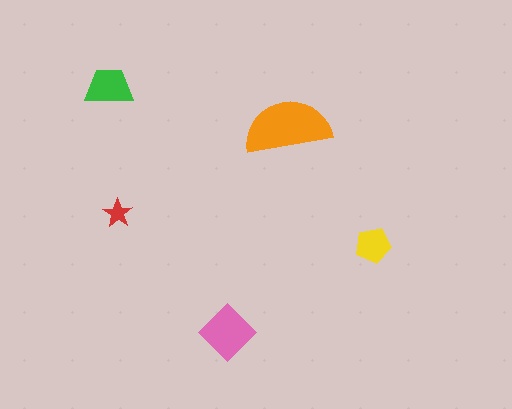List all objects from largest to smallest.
The orange semicircle, the pink diamond, the green trapezoid, the yellow pentagon, the red star.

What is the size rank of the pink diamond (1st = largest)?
2nd.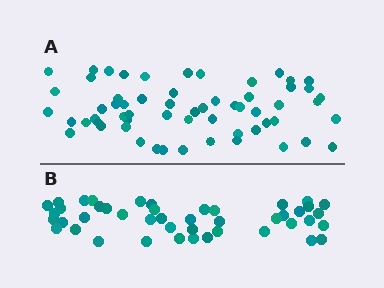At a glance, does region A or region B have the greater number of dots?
Region A (the top region) has more dots.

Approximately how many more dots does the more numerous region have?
Region A has approximately 15 more dots than region B.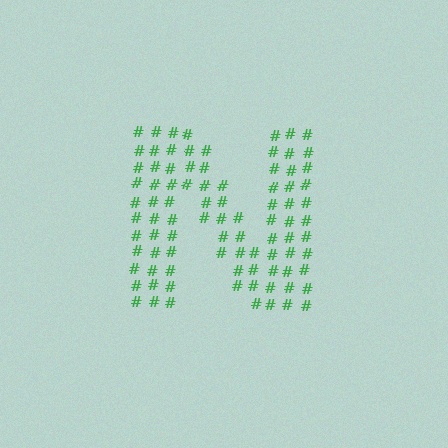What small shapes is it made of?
It is made of small hash symbols.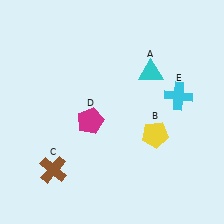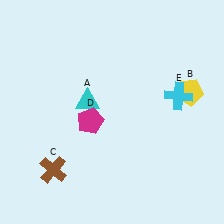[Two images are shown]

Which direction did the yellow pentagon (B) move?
The yellow pentagon (B) moved up.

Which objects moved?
The objects that moved are: the cyan triangle (A), the yellow pentagon (B).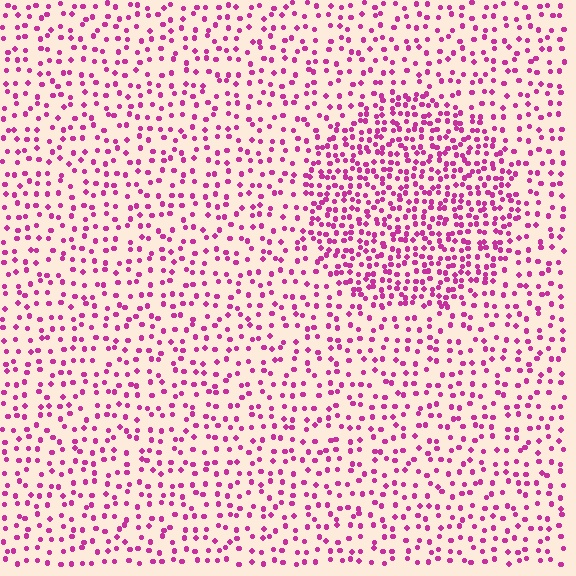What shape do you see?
I see a circle.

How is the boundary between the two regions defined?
The boundary is defined by a change in element density (approximately 2.0x ratio). All elements are the same color, size, and shape.